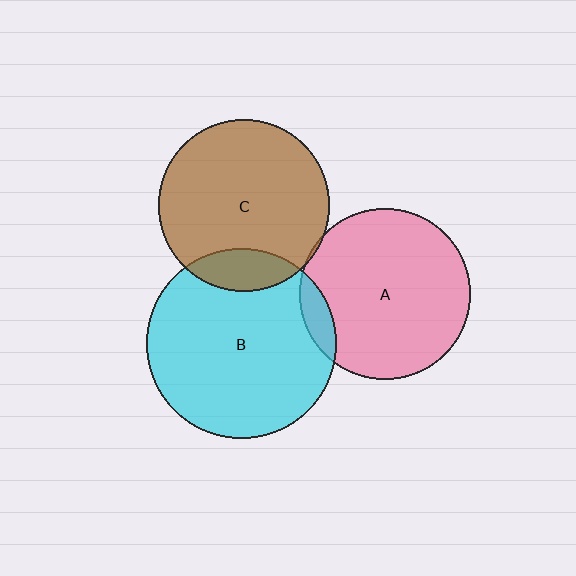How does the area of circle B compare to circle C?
Approximately 1.2 times.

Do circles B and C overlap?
Yes.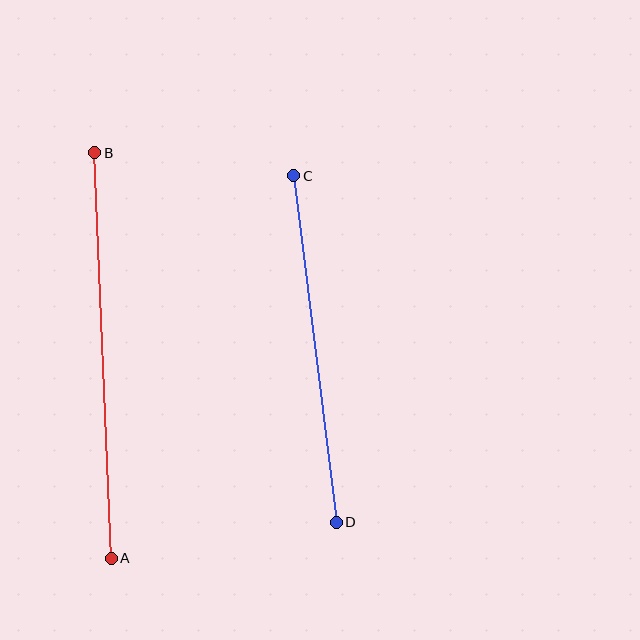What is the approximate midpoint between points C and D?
The midpoint is at approximately (315, 349) pixels.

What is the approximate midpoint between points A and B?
The midpoint is at approximately (103, 356) pixels.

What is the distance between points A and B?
The distance is approximately 406 pixels.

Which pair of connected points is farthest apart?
Points A and B are farthest apart.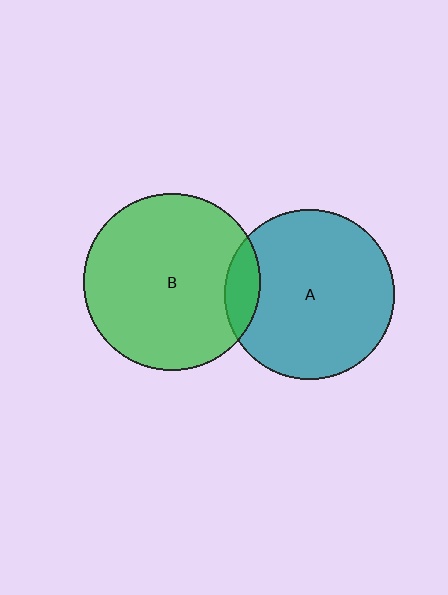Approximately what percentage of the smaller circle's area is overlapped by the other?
Approximately 10%.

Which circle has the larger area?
Circle B (green).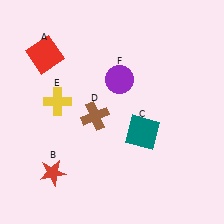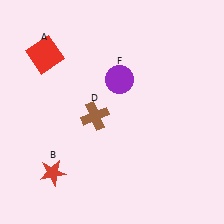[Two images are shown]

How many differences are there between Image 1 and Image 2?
There are 2 differences between the two images.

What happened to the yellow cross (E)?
The yellow cross (E) was removed in Image 2. It was in the top-left area of Image 1.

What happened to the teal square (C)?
The teal square (C) was removed in Image 2. It was in the bottom-right area of Image 1.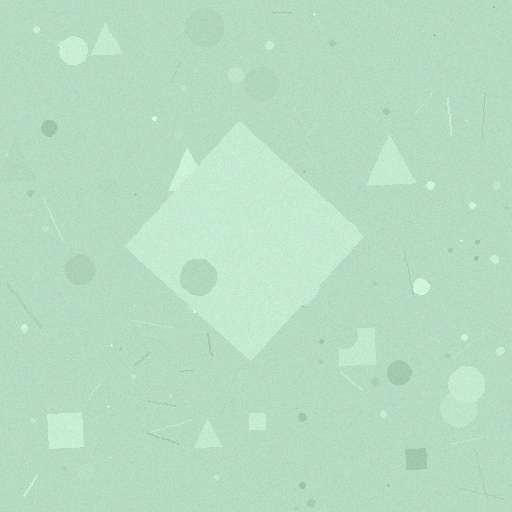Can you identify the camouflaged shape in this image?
The camouflaged shape is a diamond.